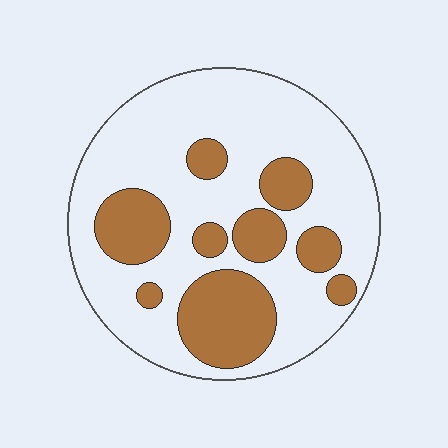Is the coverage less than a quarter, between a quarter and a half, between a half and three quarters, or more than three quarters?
Between a quarter and a half.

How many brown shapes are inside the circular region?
9.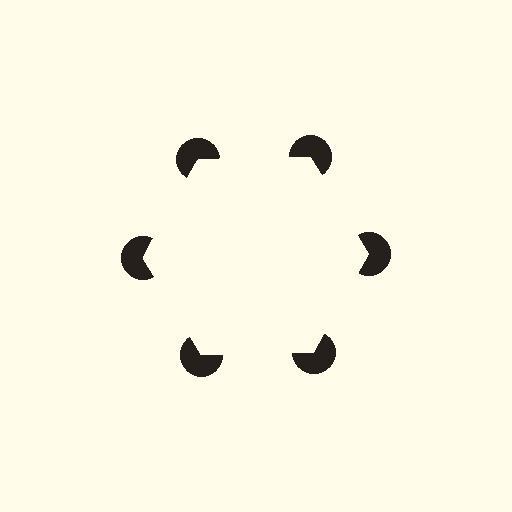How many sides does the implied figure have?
6 sides.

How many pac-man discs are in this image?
There are 6 — one at each vertex of the illusory hexagon.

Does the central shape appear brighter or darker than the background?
It typically appears slightly brighter than the background, even though no actual brightness change is drawn.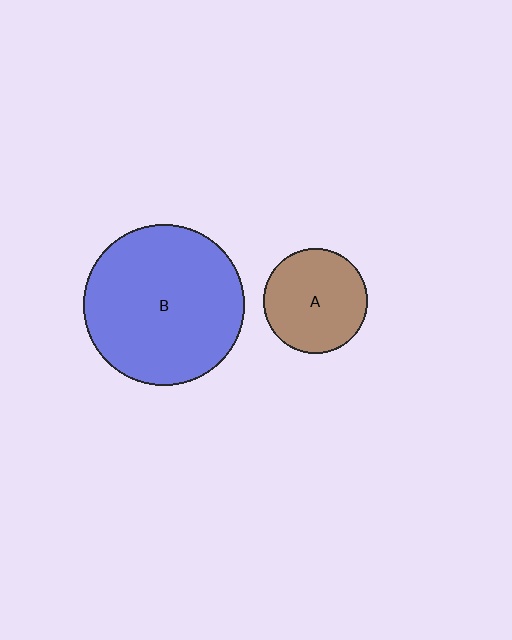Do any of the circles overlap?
No, none of the circles overlap.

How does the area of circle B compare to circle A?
Approximately 2.4 times.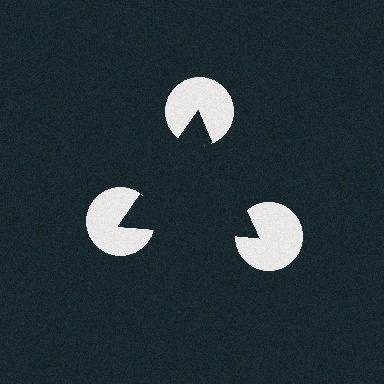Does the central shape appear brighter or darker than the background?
It typically appears slightly darker than the background, even though no actual brightness change is drawn.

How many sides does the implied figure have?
3 sides.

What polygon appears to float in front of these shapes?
An illusory triangle — its edges are inferred from the aligned wedge cuts in the pac-man discs, not physically drawn.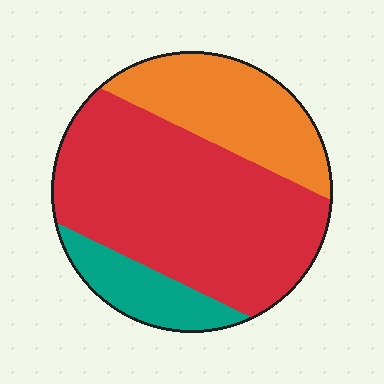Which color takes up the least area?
Teal, at roughly 15%.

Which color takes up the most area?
Red, at roughly 60%.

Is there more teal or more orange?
Orange.